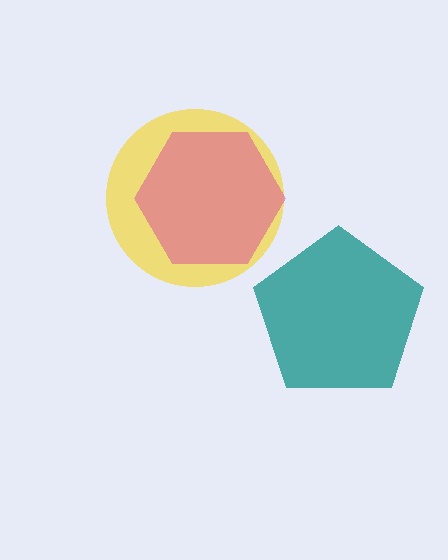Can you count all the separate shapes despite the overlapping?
Yes, there are 3 separate shapes.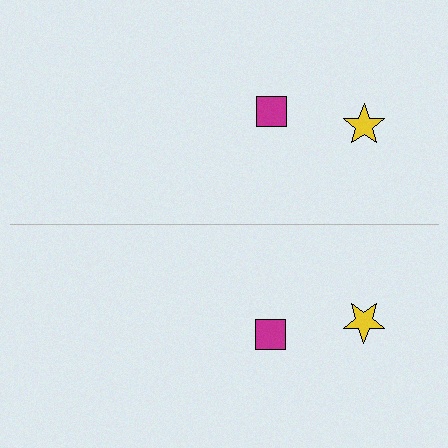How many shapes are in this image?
There are 4 shapes in this image.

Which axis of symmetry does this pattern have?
The pattern has a horizontal axis of symmetry running through the center of the image.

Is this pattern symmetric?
Yes, this pattern has bilateral (reflection) symmetry.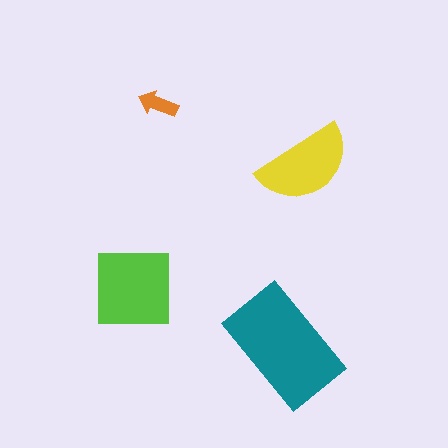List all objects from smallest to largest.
The orange arrow, the yellow semicircle, the lime square, the teal rectangle.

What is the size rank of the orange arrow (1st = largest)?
4th.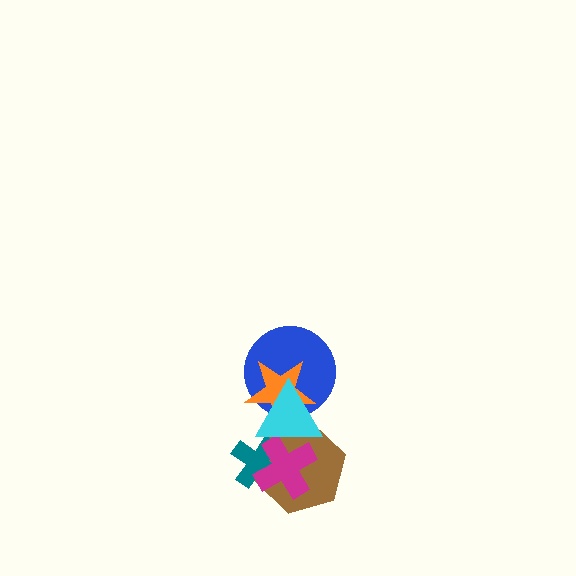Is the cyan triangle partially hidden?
No, no other shape covers it.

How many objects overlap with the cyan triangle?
5 objects overlap with the cyan triangle.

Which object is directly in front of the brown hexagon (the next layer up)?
The teal cross is directly in front of the brown hexagon.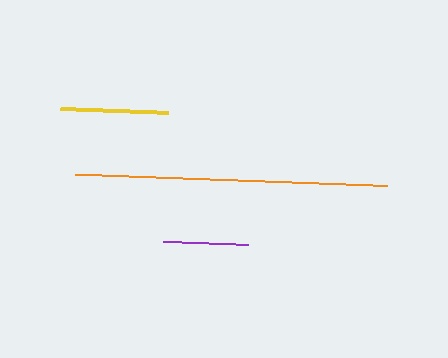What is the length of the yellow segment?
The yellow segment is approximately 107 pixels long.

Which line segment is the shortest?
The purple line is the shortest at approximately 85 pixels.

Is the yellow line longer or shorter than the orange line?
The orange line is longer than the yellow line.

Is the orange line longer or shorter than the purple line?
The orange line is longer than the purple line.